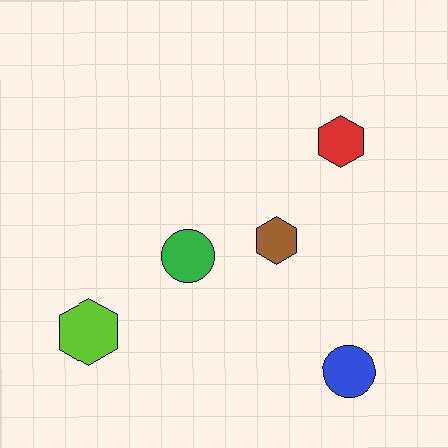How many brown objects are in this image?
There is 1 brown object.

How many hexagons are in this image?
There are 3 hexagons.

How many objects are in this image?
There are 5 objects.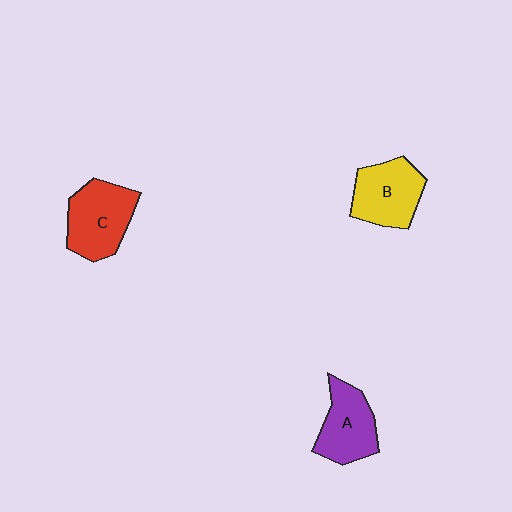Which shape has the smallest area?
Shape A (purple).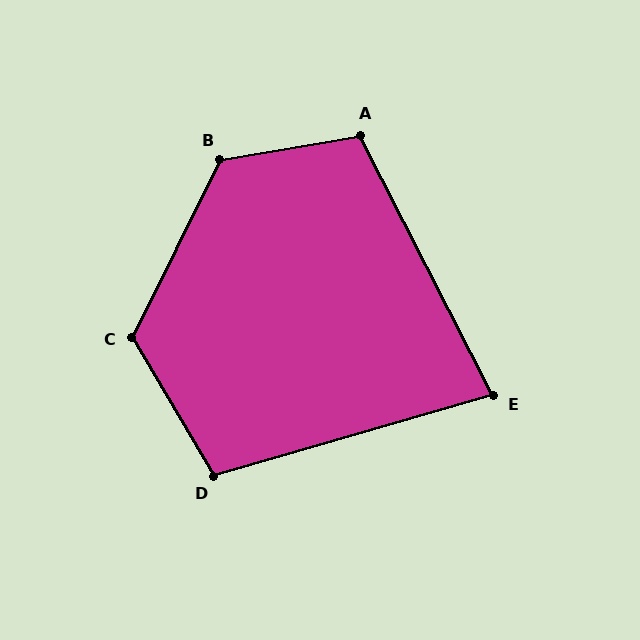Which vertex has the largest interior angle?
B, at approximately 126 degrees.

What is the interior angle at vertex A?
Approximately 107 degrees (obtuse).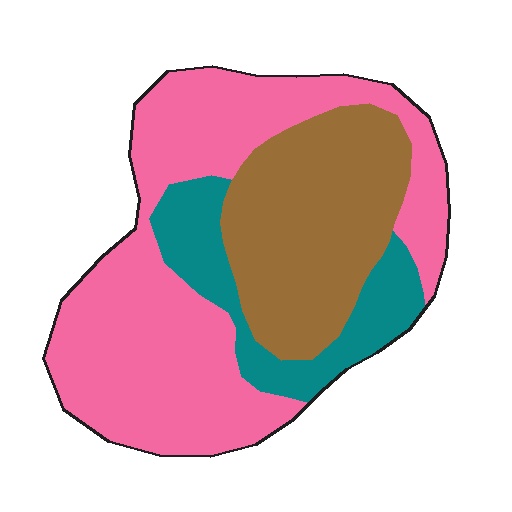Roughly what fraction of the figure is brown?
Brown covers about 30% of the figure.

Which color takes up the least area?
Teal, at roughly 15%.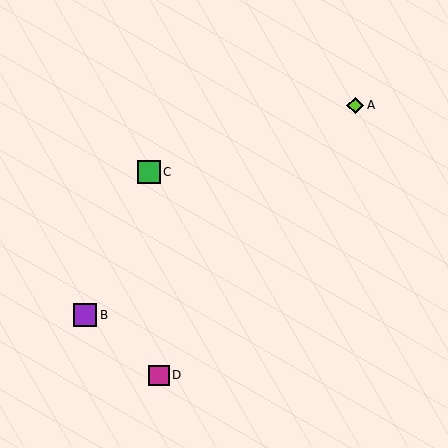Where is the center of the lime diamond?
The center of the lime diamond is at (355, 105).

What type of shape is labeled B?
Shape B is a purple square.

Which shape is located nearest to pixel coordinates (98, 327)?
The purple square (labeled B) at (85, 315) is nearest to that location.